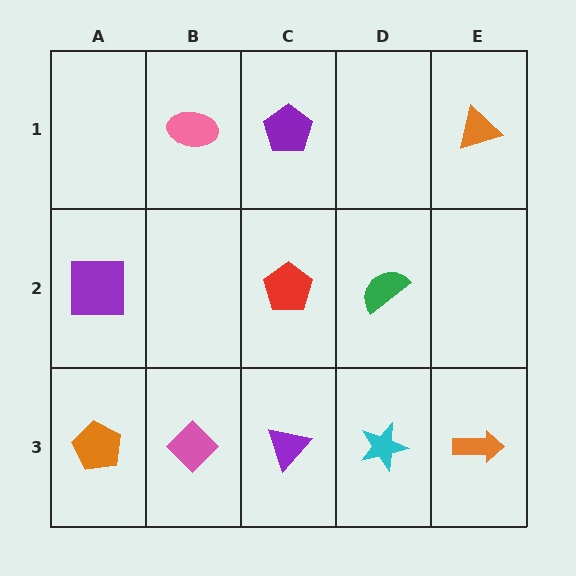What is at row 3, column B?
A pink diamond.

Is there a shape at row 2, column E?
No, that cell is empty.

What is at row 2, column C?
A red pentagon.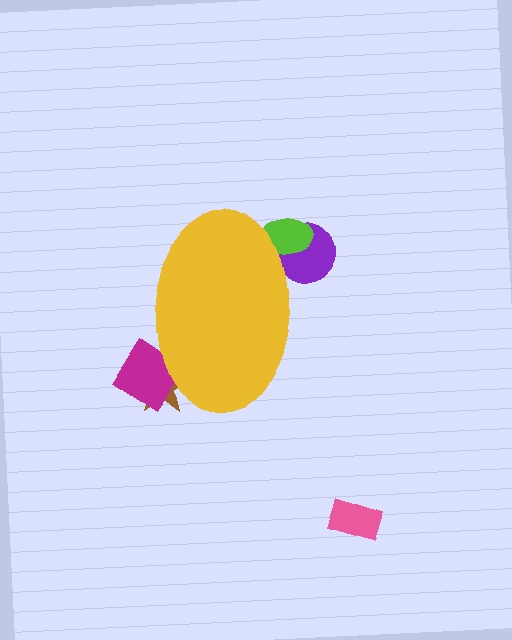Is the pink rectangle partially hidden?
No, the pink rectangle is fully visible.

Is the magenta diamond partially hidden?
Yes, the magenta diamond is partially hidden behind the yellow ellipse.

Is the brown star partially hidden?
Yes, the brown star is partially hidden behind the yellow ellipse.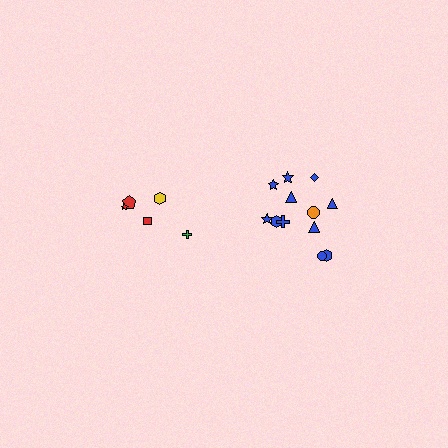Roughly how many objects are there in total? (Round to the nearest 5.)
Roughly 15 objects in total.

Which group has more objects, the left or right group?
The right group.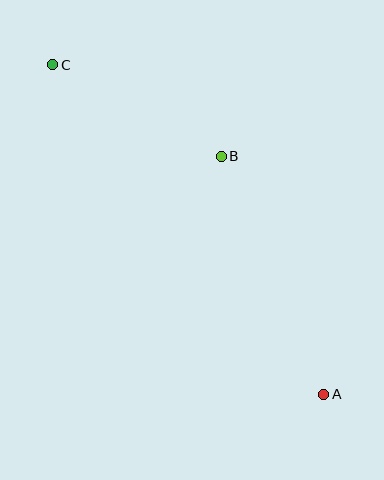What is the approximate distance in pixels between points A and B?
The distance between A and B is approximately 259 pixels.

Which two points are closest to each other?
Points B and C are closest to each other.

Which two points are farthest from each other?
Points A and C are farthest from each other.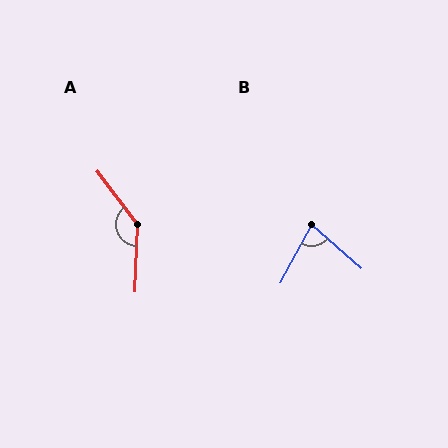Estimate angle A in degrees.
Approximately 141 degrees.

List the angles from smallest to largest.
B (77°), A (141°).